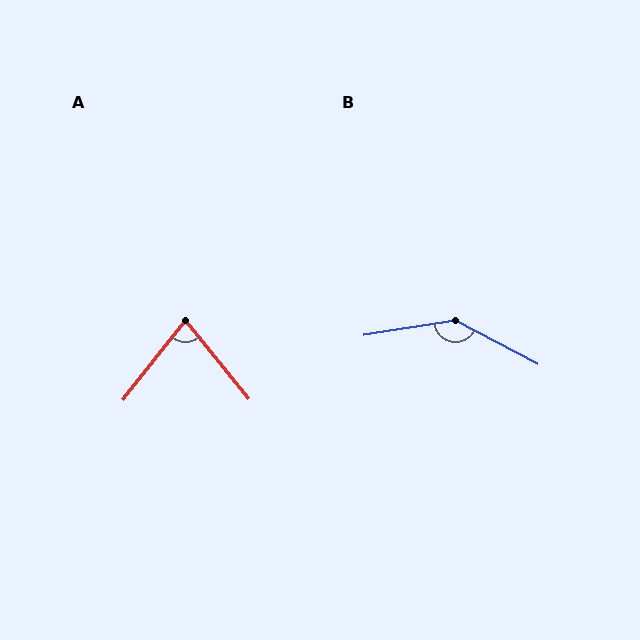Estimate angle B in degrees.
Approximately 143 degrees.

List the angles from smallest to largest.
A (77°), B (143°).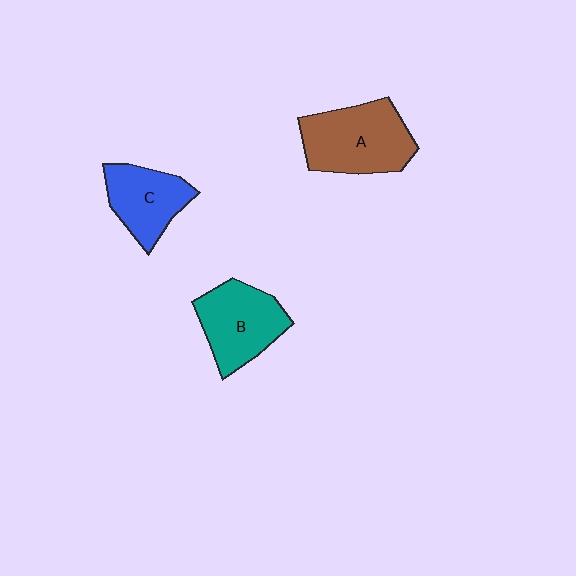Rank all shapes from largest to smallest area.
From largest to smallest: A (brown), B (teal), C (blue).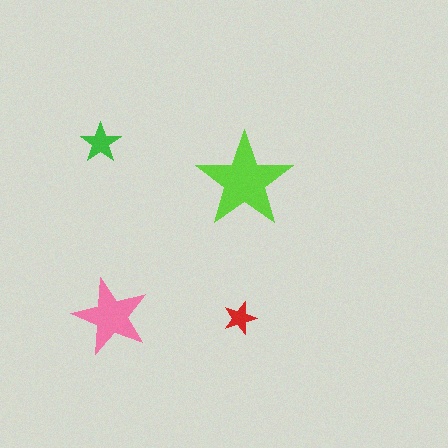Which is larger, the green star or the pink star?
The pink one.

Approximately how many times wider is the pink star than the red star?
About 2.5 times wider.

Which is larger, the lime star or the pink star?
The lime one.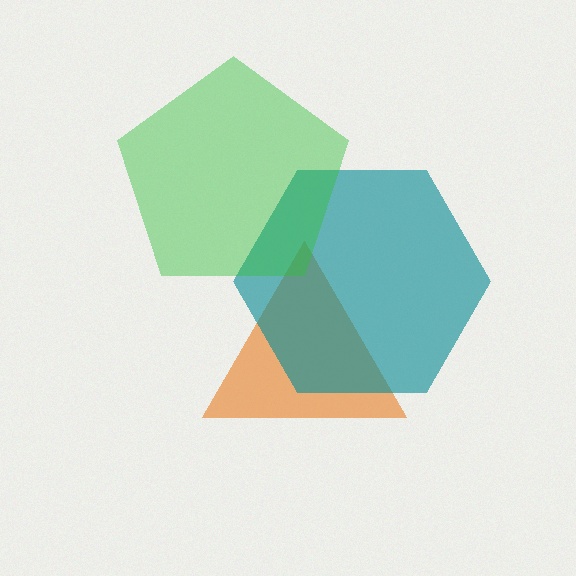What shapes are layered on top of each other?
The layered shapes are: an orange triangle, a teal hexagon, a green pentagon.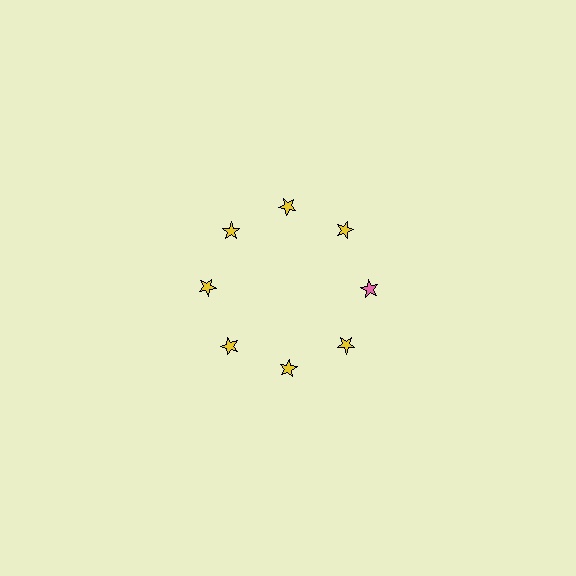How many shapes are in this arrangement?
There are 8 shapes arranged in a ring pattern.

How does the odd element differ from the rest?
It has a different color: pink instead of yellow.